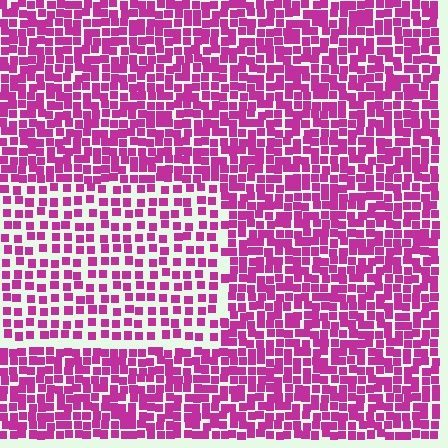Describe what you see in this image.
The image contains small magenta elements arranged at two different densities. A rectangle-shaped region is visible where the elements are less densely packed than the surrounding area.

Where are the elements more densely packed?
The elements are more densely packed outside the rectangle boundary.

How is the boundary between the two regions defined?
The boundary is defined by a change in element density (approximately 1.8x ratio). All elements are the same color, size, and shape.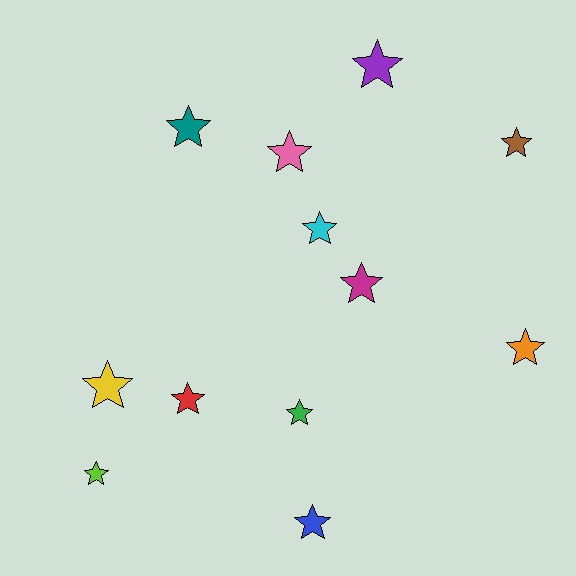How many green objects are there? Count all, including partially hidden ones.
There is 1 green object.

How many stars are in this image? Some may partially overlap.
There are 12 stars.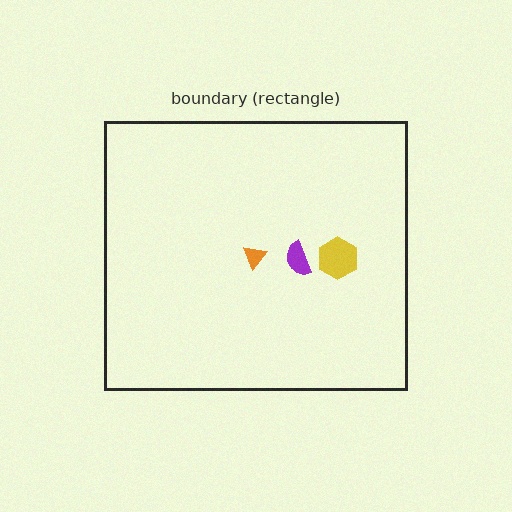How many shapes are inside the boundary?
3 inside, 0 outside.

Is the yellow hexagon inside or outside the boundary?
Inside.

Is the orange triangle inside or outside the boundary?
Inside.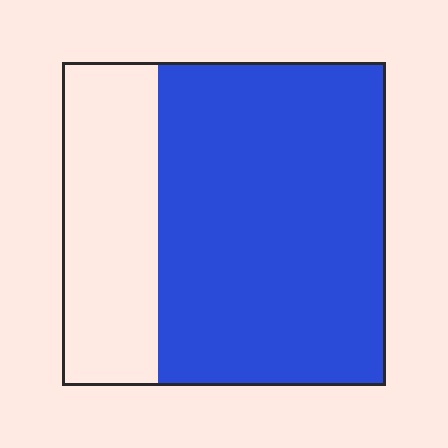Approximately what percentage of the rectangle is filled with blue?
Approximately 70%.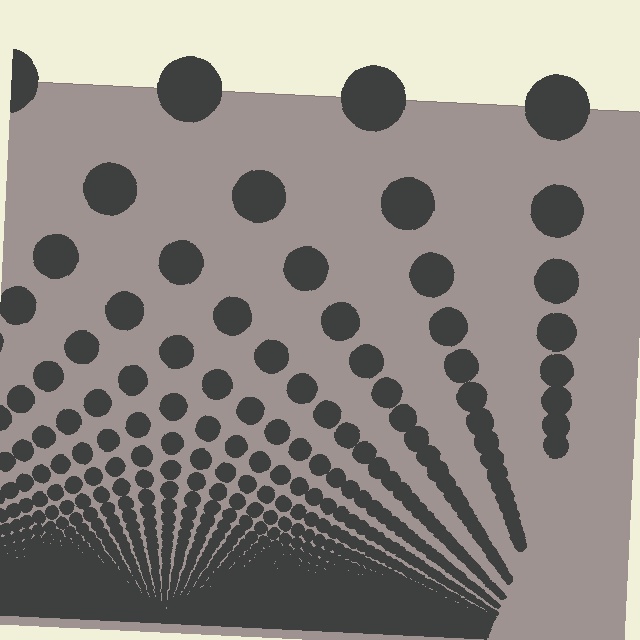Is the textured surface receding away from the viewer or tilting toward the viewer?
The surface appears to tilt toward the viewer. Texture elements get larger and sparser toward the top.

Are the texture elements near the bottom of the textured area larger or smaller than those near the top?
Smaller. The gradient is inverted — elements near the bottom are smaller and denser.